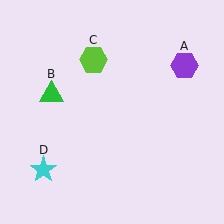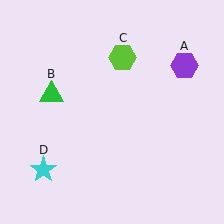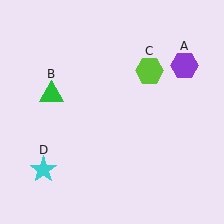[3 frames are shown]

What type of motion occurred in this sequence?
The lime hexagon (object C) rotated clockwise around the center of the scene.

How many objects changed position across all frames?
1 object changed position: lime hexagon (object C).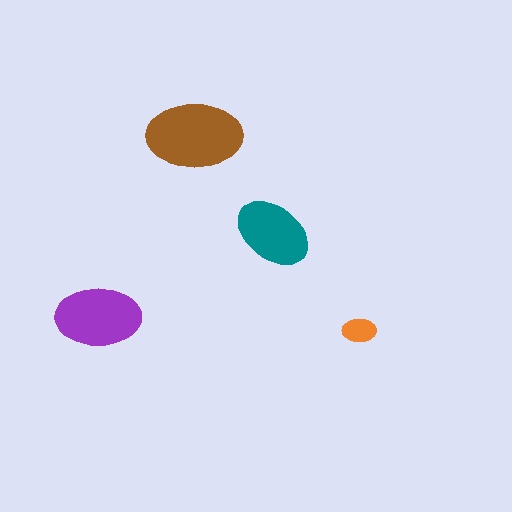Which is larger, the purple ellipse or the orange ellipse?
The purple one.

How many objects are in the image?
There are 4 objects in the image.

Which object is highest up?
The brown ellipse is topmost.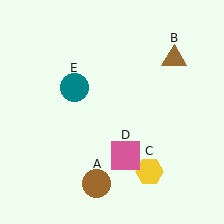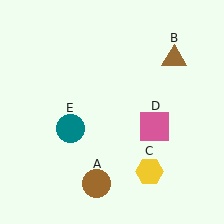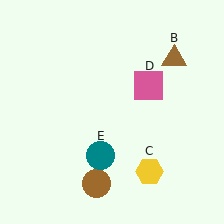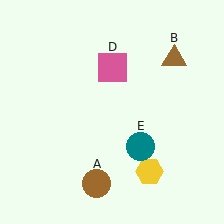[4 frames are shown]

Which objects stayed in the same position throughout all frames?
Brown circle (object A) and brown triangle (object B) and yellow hexagon (object C) remained stationary.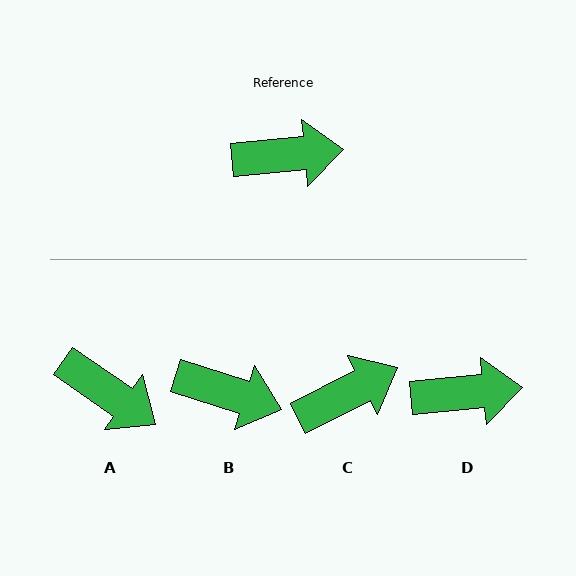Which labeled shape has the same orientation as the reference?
D.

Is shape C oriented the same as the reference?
No, it is off by about 22 degrees.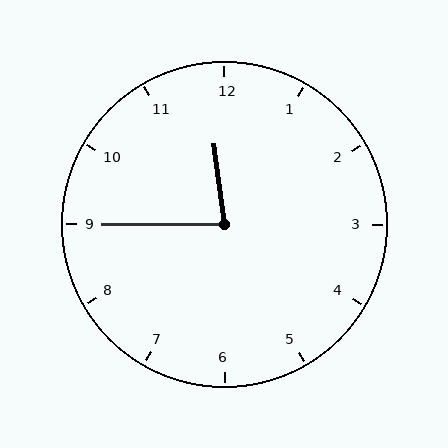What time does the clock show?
11:45.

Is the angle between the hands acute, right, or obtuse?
It is acute.